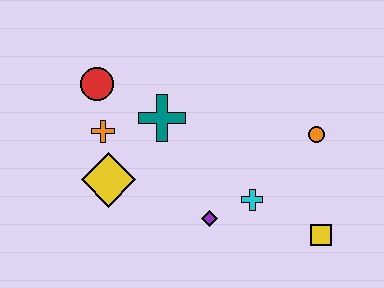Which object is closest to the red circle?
The orange cross is closest to the red circle.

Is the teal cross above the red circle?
No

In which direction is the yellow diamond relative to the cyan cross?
The yellow diamond is to the left of the cyan cross.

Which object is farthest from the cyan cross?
The red circle is farthest from the cyan cross.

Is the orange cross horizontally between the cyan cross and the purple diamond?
No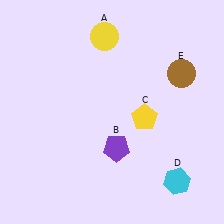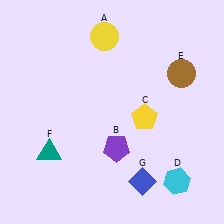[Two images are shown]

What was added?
A teal triangle (F), a blue diamond (G) were added in Image 2.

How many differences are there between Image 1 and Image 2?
There are 2 differences between the two images.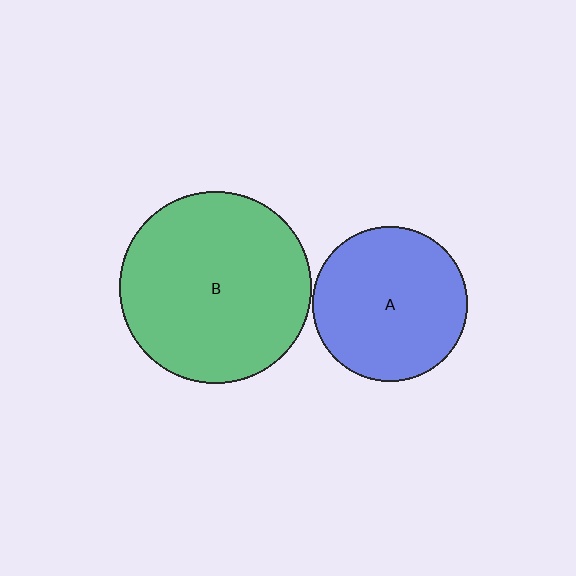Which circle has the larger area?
Circle B (green).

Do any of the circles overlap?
No, none of the circles overlap.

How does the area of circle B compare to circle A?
Approximately 1.5 times.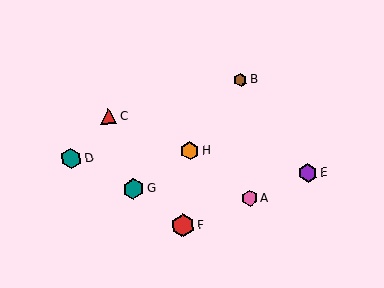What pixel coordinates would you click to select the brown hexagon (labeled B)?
Click at (241, 80) to select the brown hexagon B.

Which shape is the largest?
The red hexagon (labeled F) is the largest.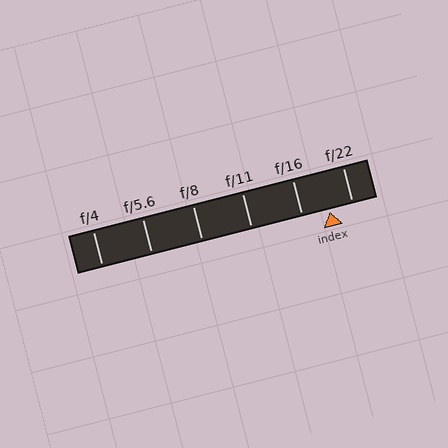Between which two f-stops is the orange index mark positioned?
The index mark is between f/16 and f/22.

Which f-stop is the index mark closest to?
The index mark is closest to f/22.